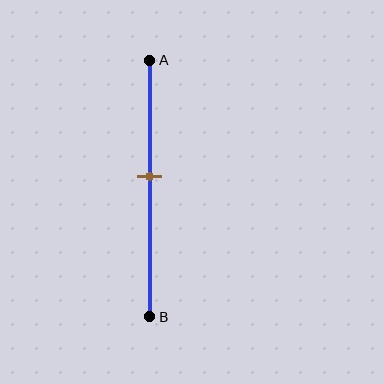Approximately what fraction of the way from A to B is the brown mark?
The brown mark is approximately 45% of the way from A to B.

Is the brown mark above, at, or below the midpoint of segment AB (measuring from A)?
The brown mark is above the midpoint of segment AB.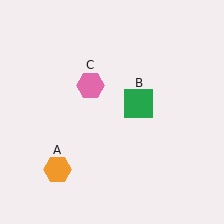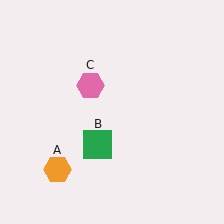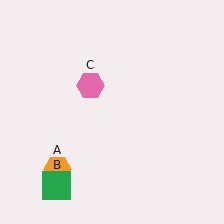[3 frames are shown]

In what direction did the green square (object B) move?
The green square (object B) moved down and to the left.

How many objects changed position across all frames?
1 object changed position: green square (object B).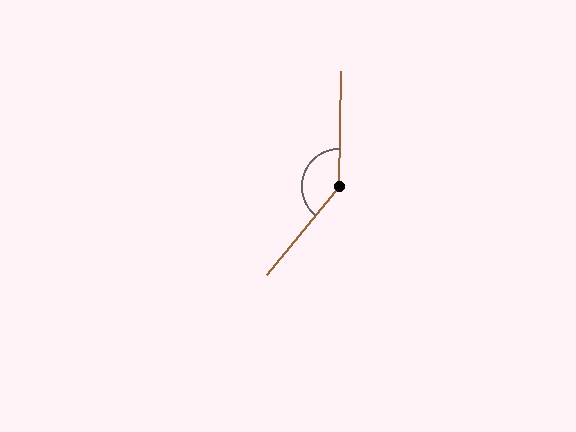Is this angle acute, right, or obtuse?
It is obtuse.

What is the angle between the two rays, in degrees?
Approximately 142 degrees.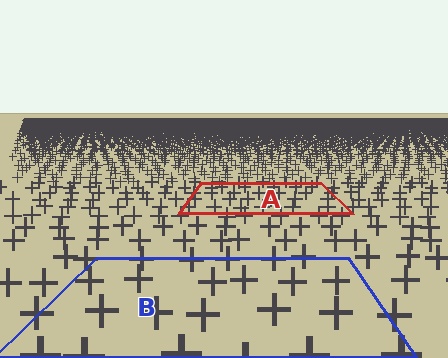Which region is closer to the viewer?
Region B is closer. The texture elements there are larger and more spread out.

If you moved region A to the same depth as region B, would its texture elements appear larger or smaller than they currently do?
They would appear larger. At a closer depth, the same texture elements are projected at a bigger on-screen size.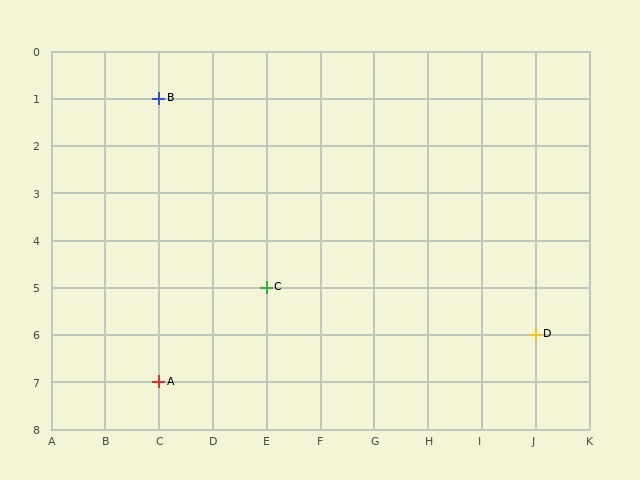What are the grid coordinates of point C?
Point C is at grid coordinates (E, 5).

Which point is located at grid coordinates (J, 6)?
Point D is at (J, 6).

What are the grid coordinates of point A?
Point A is at grid coordinates (C, 7).